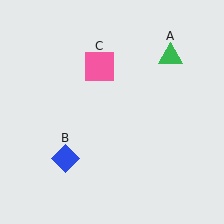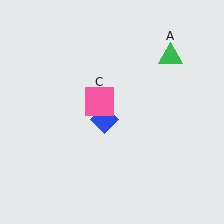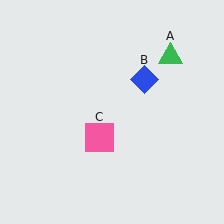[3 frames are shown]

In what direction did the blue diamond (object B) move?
The blue diamond (object B) moved up and to the right.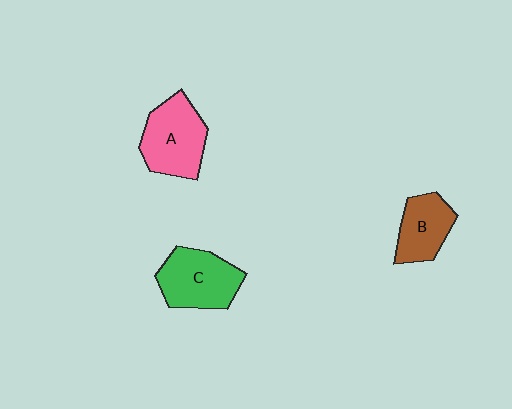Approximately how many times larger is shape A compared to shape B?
Approximately 1.4 times.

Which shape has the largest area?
Shape A (pink).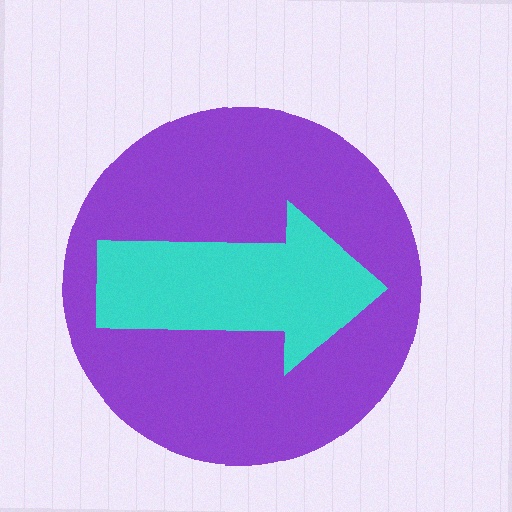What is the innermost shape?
The cyan arrow.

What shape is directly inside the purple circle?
The cyan arrow.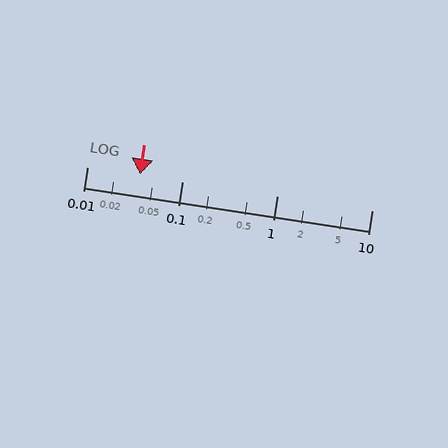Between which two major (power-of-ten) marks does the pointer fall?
The pointer is between 0.01 and 0.1.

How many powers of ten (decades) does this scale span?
The scale spans 3 decades, from 0.01 to 10.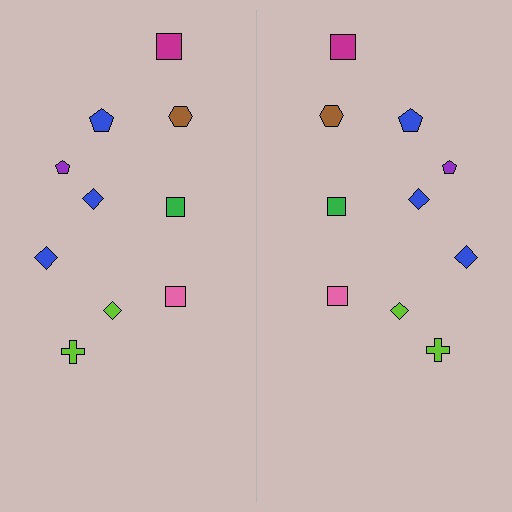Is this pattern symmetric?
Yes, this pattern has bilateral (reflection) symmetry.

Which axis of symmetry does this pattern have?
The pattern has a vertical axis of symmetry running through the center of the image.